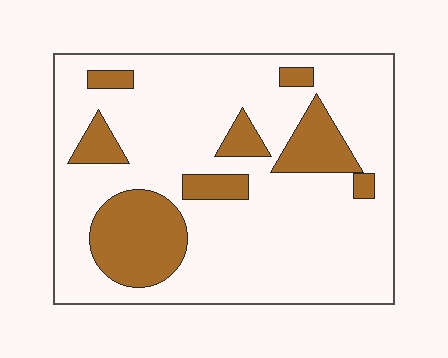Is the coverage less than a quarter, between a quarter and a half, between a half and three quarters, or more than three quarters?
Less than a quarter.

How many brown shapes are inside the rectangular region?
8.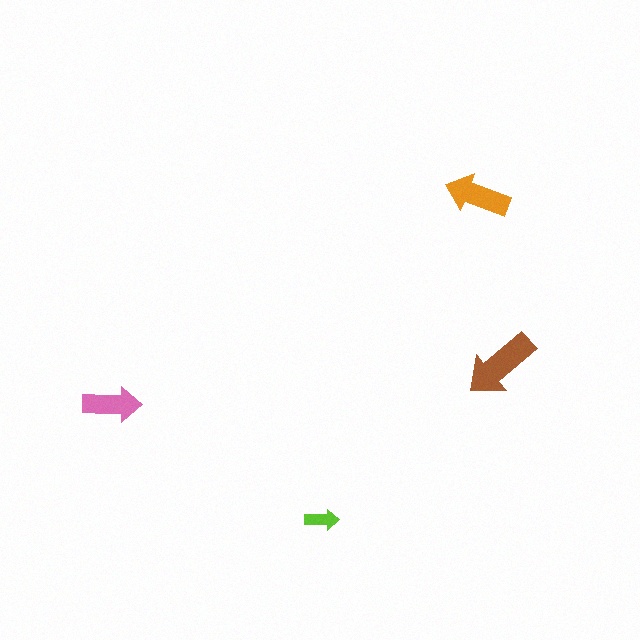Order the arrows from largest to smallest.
the brown one, the orange one, the pink one, the lime one.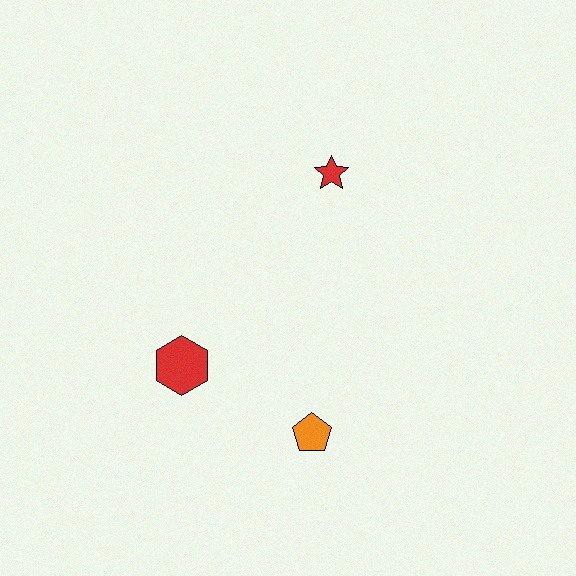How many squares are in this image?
There are no squares.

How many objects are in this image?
There are 3 objects.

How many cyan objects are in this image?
There are no cyan objects.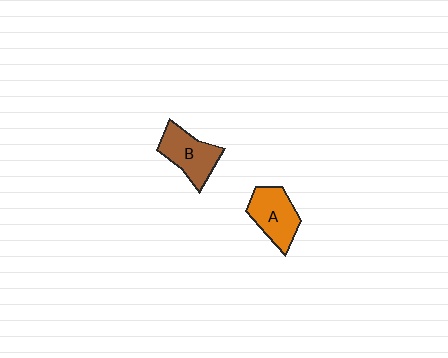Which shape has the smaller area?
Shape A (orange).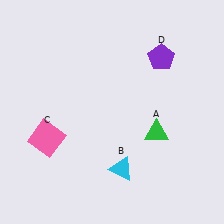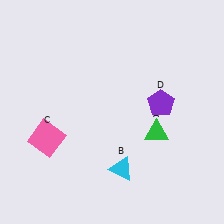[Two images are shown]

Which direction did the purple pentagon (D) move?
The purple pentagon (D) moved down.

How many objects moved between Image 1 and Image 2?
1 object moved between the two images.